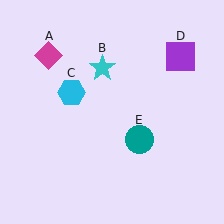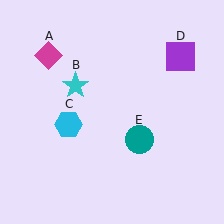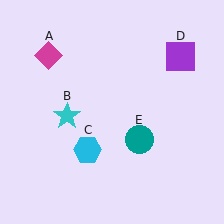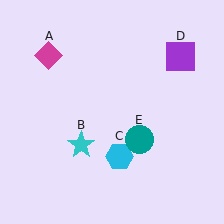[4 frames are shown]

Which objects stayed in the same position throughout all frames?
Magenta diamond (object A) and purple square (object D) and teal circle (object E) remained stationary.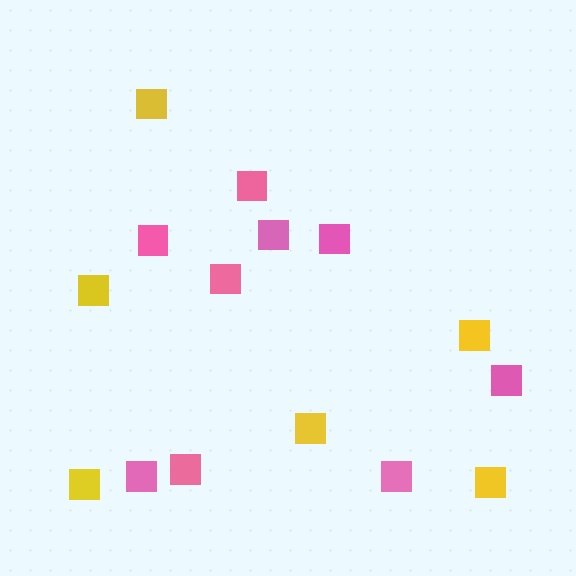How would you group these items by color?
There are 2 groups: one group of pink squares (9) and one group of yellow squares (6).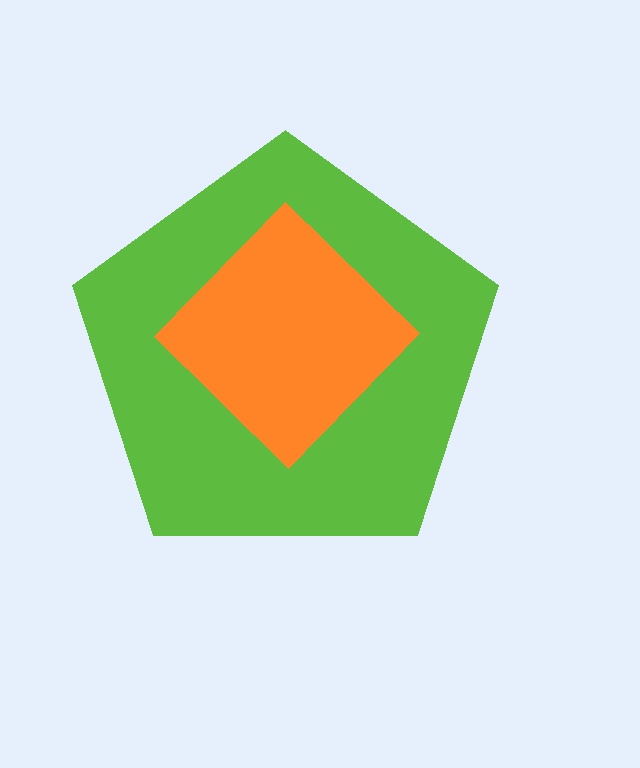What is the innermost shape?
The orange diamond.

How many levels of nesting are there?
2.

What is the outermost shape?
The lime pentagon.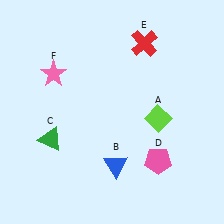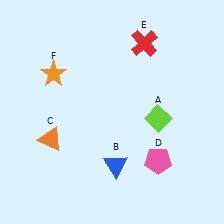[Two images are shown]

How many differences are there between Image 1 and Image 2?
There are 2 differences between the two images.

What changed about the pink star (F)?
In Image 1, F is pink. In Image 2, it changed to orange.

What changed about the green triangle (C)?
In Image 1, C is green. In Image 2, it changed to orange.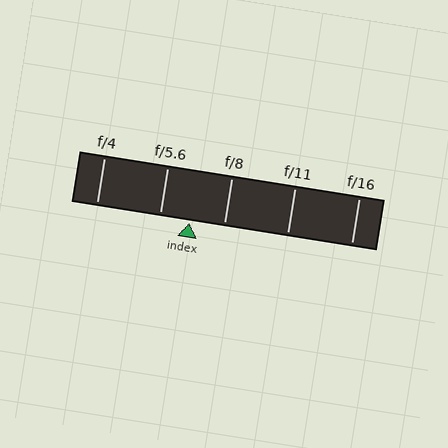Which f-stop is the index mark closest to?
The index mark is closest to f/5.6.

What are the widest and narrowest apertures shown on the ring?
The widest aperture shown is f/4 and the narrowest is f/16.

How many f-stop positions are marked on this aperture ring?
There are 5 f-stop positions marked.